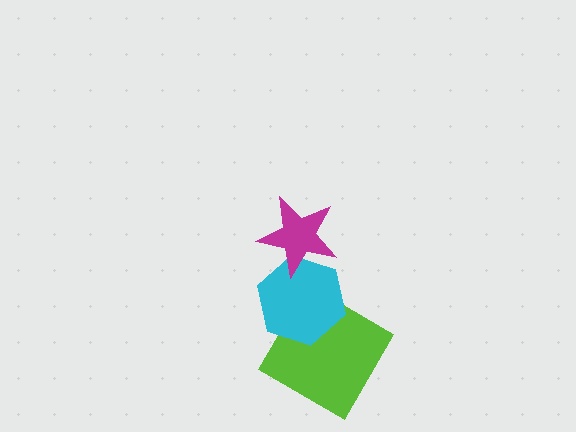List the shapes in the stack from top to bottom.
From top to bottom: the magenta star, the cyan hexagon, the lime diamond.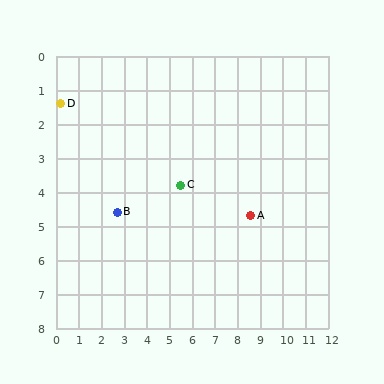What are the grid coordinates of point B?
Point B is at approximately (2.7, 4.6).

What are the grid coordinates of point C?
Point C is at approximately (5.5, 3.8).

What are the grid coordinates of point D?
Point D is at approximately (0.2, 1.4).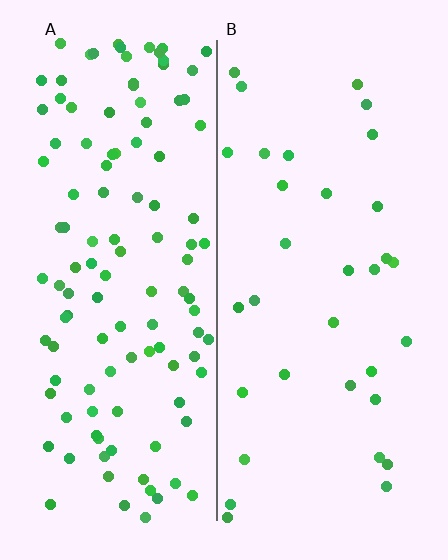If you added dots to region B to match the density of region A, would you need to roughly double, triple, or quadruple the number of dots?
Approximately triple.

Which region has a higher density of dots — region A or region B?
A (the left).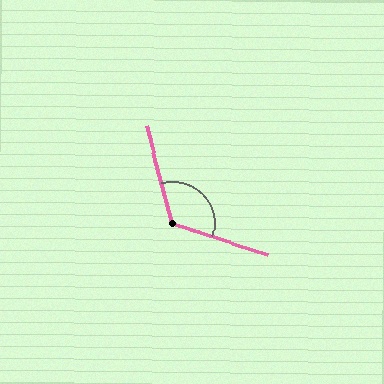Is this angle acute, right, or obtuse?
It is obtuse.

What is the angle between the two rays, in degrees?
Approximately 122 degrees.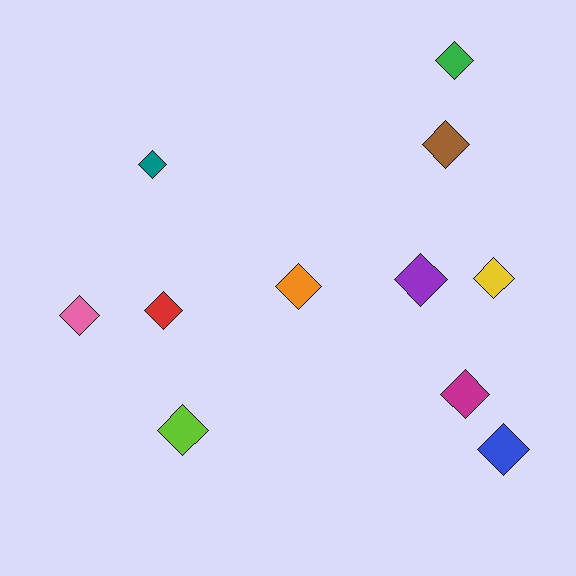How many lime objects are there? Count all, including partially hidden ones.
There is 1 lime object.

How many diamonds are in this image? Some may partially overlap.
There are 11 diamonds.